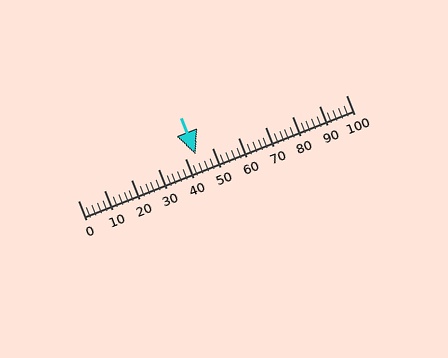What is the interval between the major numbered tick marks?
The major tick marks are spaced 10 units apart.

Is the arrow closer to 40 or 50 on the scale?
The arrow is closer to 40.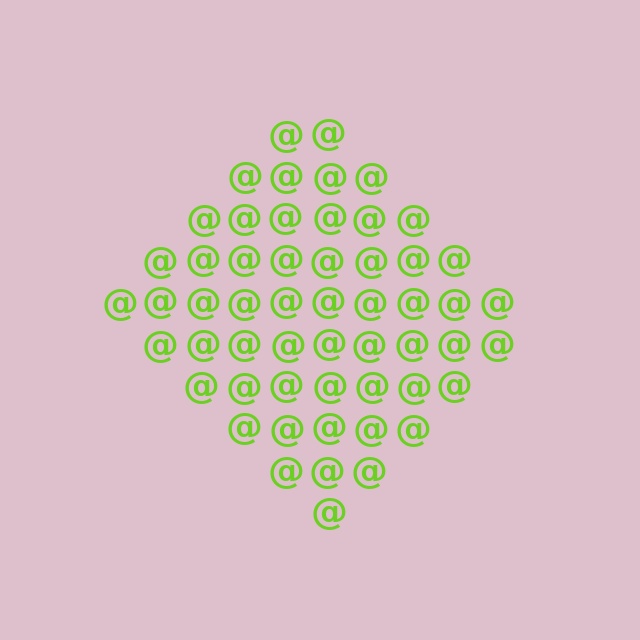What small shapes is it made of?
It is made of small at signs.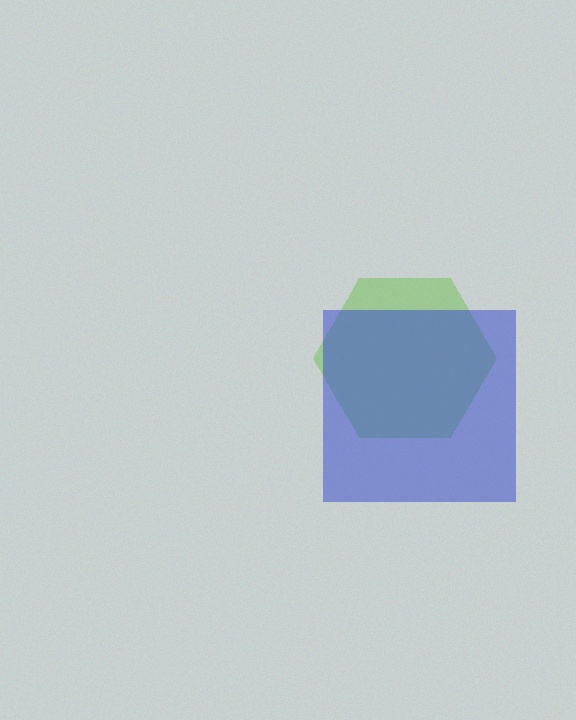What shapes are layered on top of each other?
The layered shapes are: a lime hexagon, a blue square.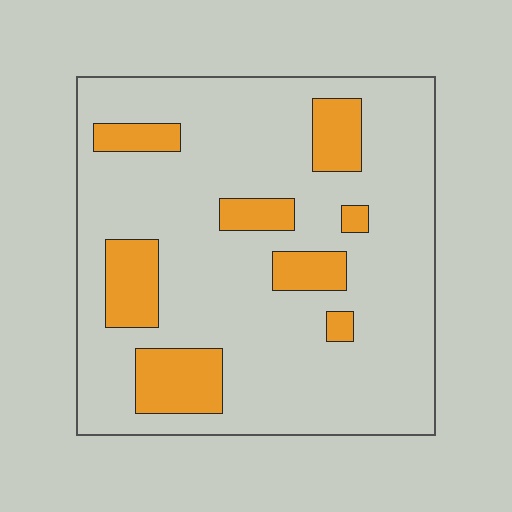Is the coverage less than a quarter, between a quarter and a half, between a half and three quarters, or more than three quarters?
Less than a quarter.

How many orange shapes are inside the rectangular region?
8.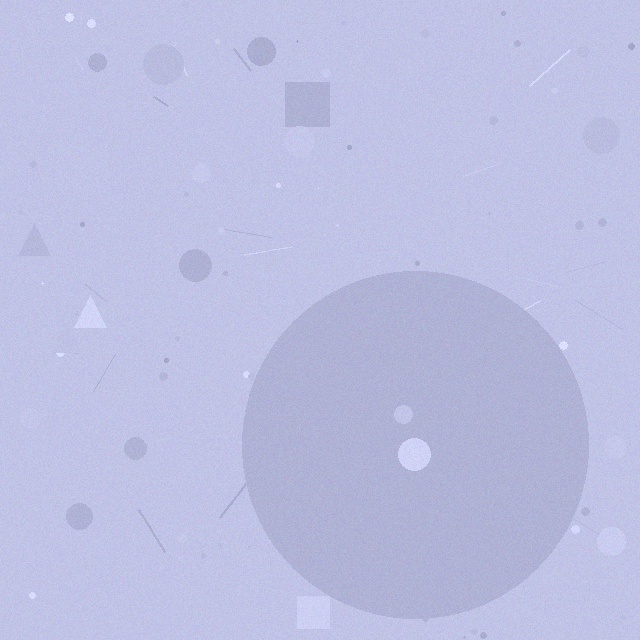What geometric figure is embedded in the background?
A circle is embedded in the background.